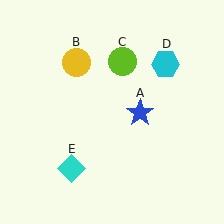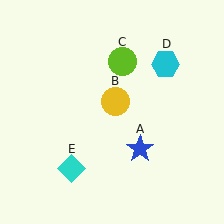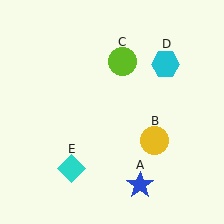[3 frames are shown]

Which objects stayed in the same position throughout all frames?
Lime circle (object C) and cyan hexagon (object D) and cyan diamond (object E) remained stationary.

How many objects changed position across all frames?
2 objects changed position: blue star (object A), yellow circle (object B).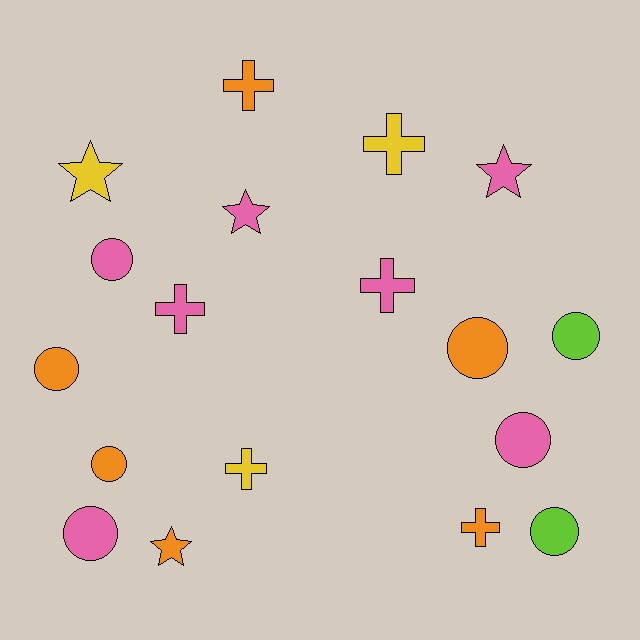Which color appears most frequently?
Pink, with 7 objects.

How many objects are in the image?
There are 18 objects.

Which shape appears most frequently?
Circle, with 8 objects.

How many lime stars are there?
There are no lime stars.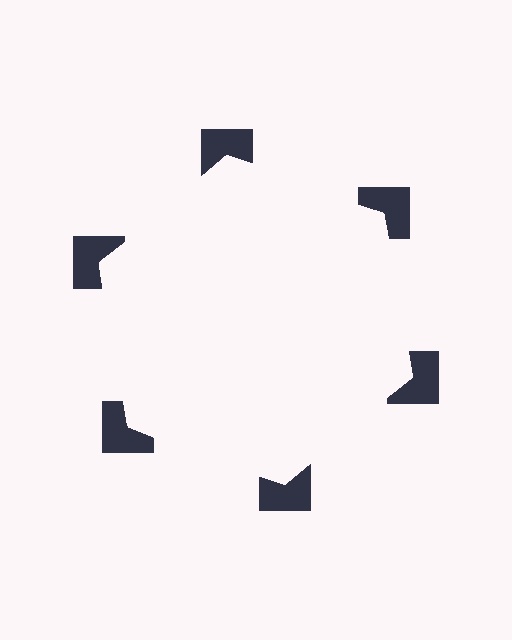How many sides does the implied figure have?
6 sides.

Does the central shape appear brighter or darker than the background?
It typically appears slightly brighter than the background, even though no actual brightness change is drawn.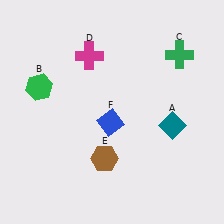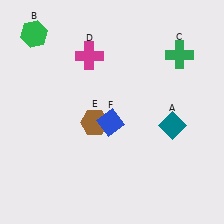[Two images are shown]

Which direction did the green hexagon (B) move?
The green hexagon (B) moved up.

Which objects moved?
The objects that moved are: the green hexagon (B), the brown hexagon (E).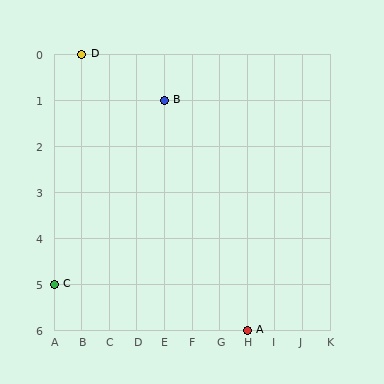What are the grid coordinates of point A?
Point A is at grid coordinates (H, 6).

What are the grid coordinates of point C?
Point C is at grid coordinates (A, 5).